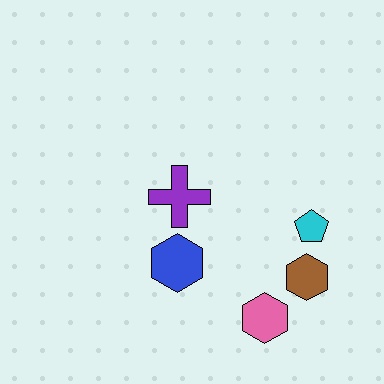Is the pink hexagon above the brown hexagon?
No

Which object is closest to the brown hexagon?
The cyan pentagon is closest to the brown hexagon.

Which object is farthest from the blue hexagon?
The cyan pentagon is farthest from the blue hexagon.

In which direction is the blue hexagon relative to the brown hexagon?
The blue hexagon is to the left of the brown hexagon.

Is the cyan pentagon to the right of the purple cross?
Yes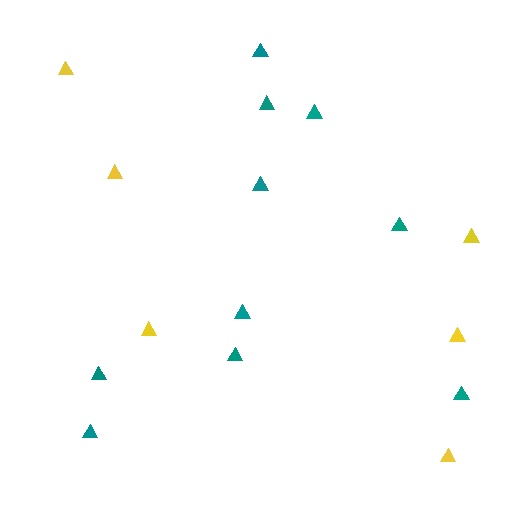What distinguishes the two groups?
There are 2 groups: one group of yellow triangles (6) and one group of teal triangles (10).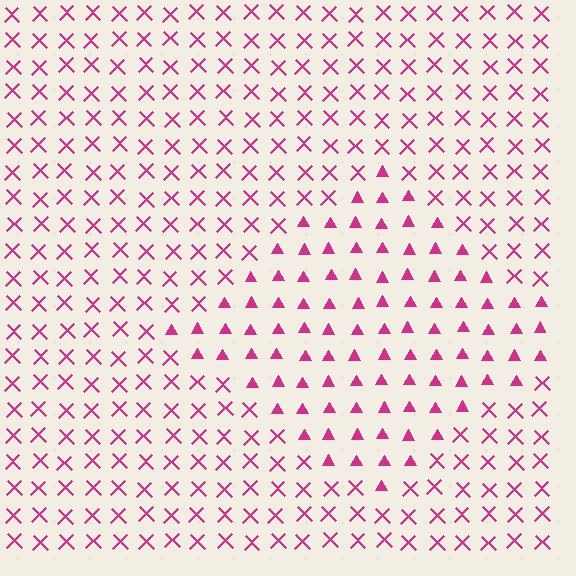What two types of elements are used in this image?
The image uses triangles inside the diamond region and X marks outside it.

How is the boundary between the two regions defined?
The boundary is defined by a change in element shape: triangles inside vs. X marks outside. All elements share the same color and spacing.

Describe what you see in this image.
The image is filled with small magenta elements arranged in a uniform grid. A diamond-shaped region contains triangles, while the surrounding area contains X marks. The boundary is defined purely by the change in element shape.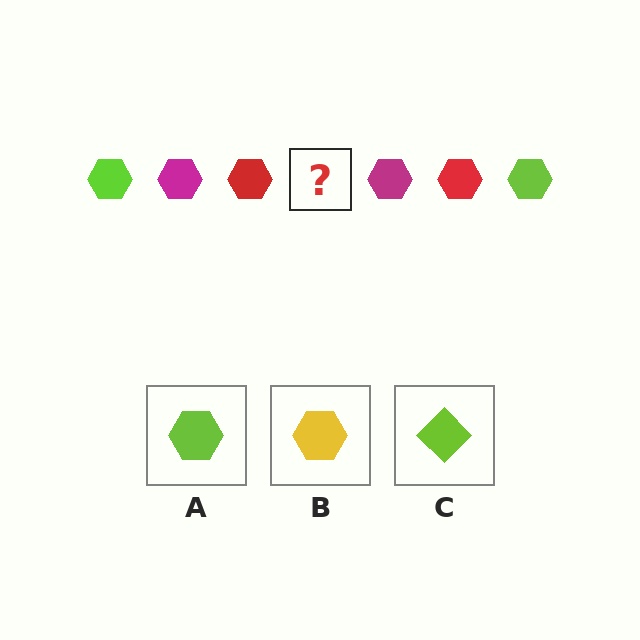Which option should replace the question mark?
Option A.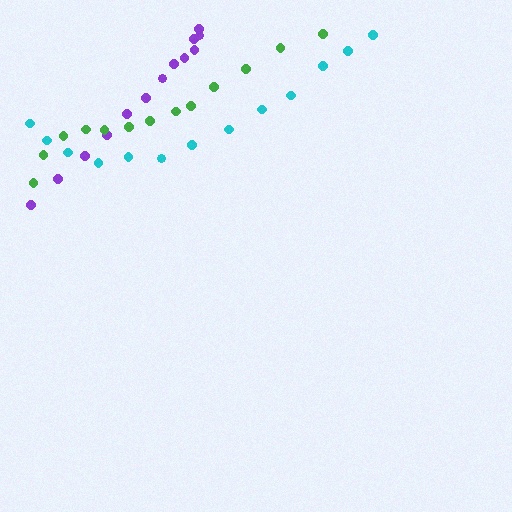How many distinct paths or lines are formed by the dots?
There are 3 distinct paths.